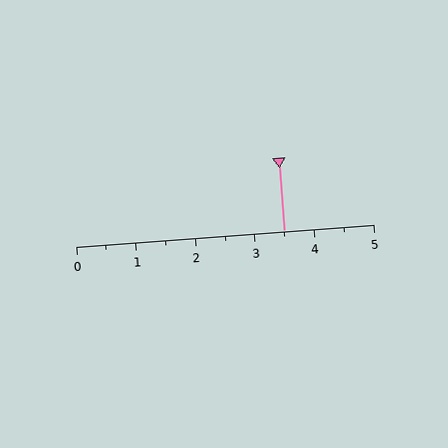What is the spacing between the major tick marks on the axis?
The major ticks are spaced 1 apart.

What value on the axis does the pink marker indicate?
The marker indicates approximately 3.5.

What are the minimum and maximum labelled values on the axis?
The axis runs from 0 to 5.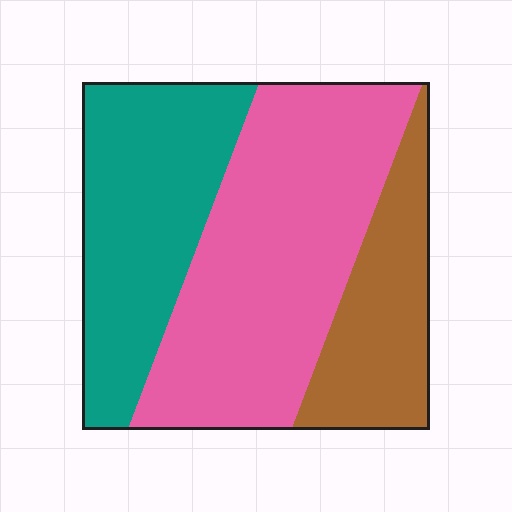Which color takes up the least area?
Brown, at roughly 20%.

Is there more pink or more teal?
Pink.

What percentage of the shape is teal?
Teal takes up about one third (1/3) of the shape.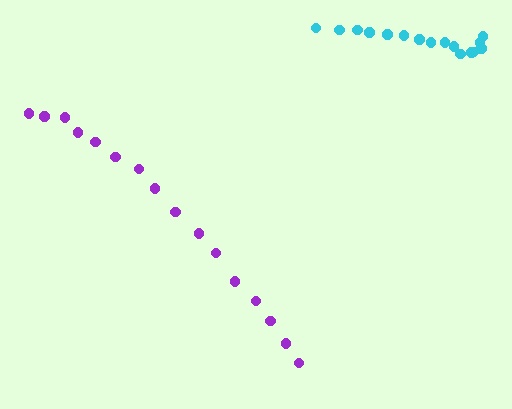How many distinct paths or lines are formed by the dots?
There are 2 distinct paths.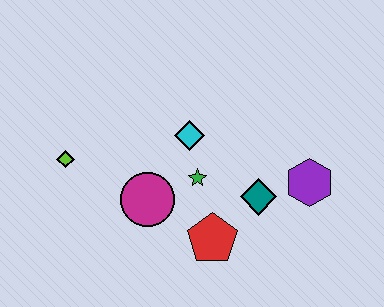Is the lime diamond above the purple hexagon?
Yes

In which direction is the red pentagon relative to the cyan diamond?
The red pentagon is below the cyan diamond.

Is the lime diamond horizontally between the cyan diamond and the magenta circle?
No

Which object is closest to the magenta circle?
The green star is closest to the magenta circle.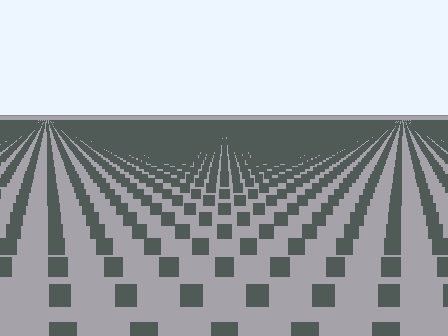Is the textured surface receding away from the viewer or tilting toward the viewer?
The surface is receding away from the viewer. Texture elements get smaller and denser toward the top.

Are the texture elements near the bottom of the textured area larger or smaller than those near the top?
Larger. Near the bottom, elements are closer to the viewer and appear at a bigger on-screen size.